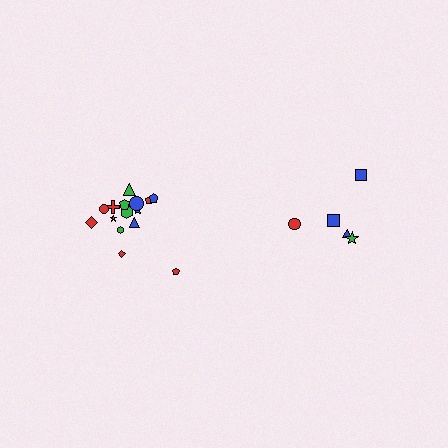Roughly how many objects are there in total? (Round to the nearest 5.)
Roughly 20 objects in total.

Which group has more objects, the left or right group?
The left group.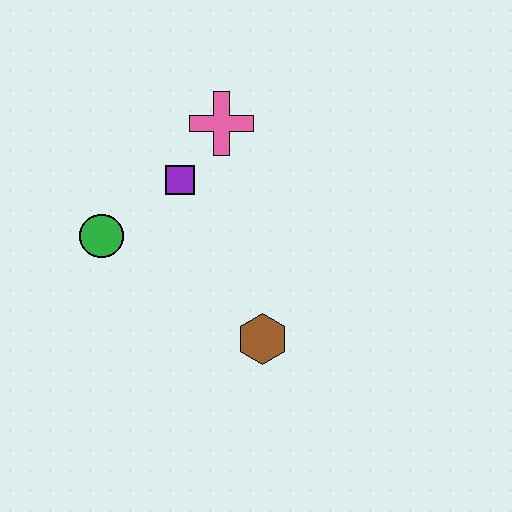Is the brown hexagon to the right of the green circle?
Yes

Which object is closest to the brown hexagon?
The purple square is closest to the brown hexagon.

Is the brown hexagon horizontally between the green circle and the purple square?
No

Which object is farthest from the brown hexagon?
The pink cross is farthest from the brown hexagon.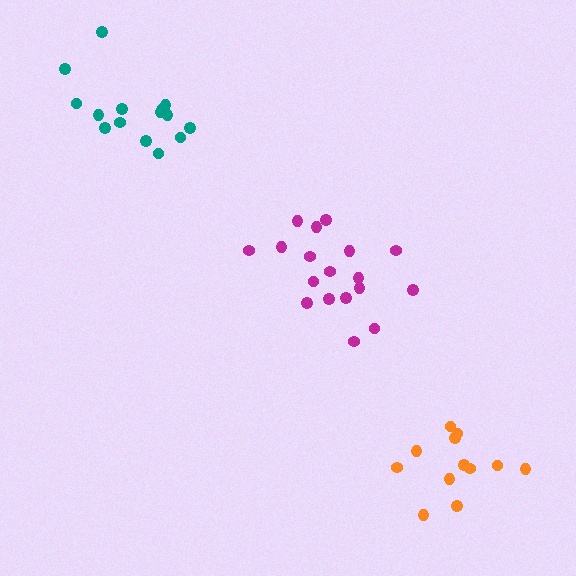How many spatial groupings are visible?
There are 3 spatial groupings.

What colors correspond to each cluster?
The clusters are colored: magenta, orange, teal.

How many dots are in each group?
Group 1: 18 dots, Group 2: 12 dots, Group 3: 15 dots (45 total).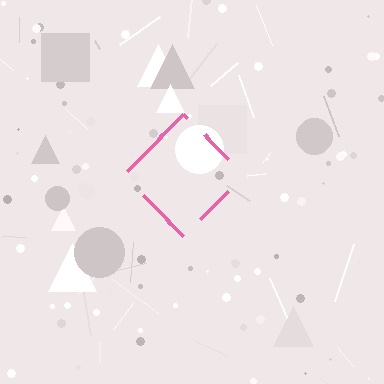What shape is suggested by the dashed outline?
The dashed outline suggests a diamond.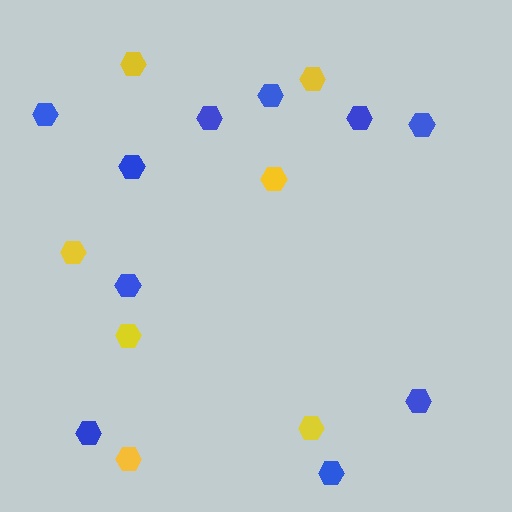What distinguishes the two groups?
There are 2 groups: one group of blue hexagons (10) and one group of yellow hexagons (7).